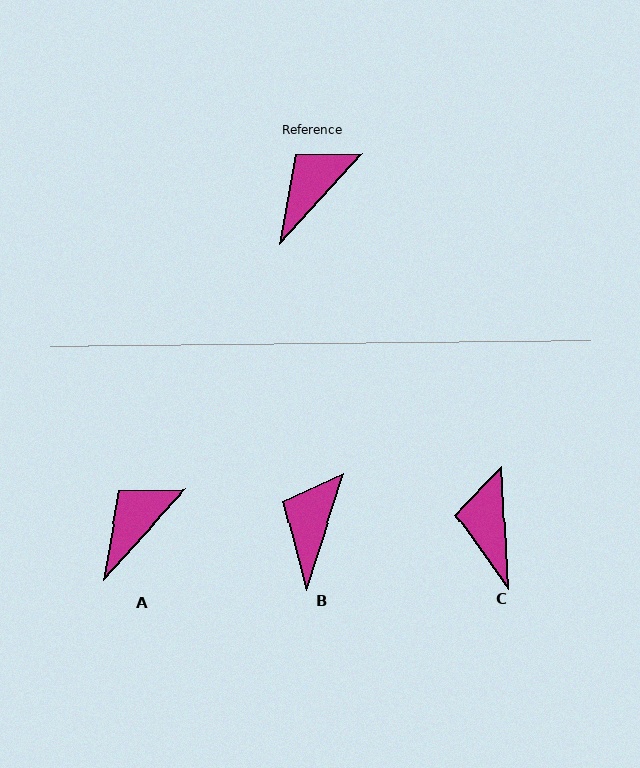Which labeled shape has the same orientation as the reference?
A.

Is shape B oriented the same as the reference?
No, it is off by about 24 degrees.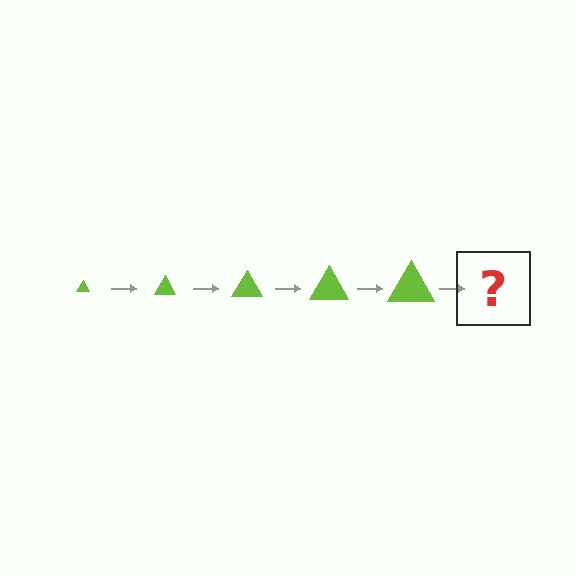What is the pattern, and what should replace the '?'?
The pattern is that the triangle gets progressively larger each step. The '?' should be a lime triangle, larger than the previous one.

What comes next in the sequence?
The next element should be a lime triangle, larger than the previous one.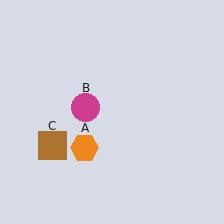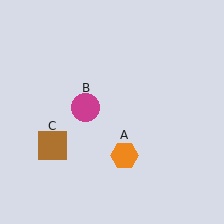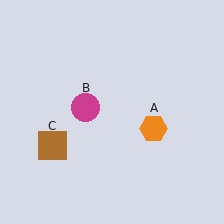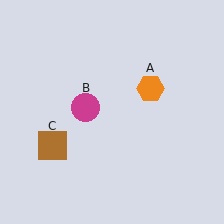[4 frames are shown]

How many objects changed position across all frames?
1 object changed position: orange hexagon (object A).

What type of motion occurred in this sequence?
The orange hexagon (object A) rotated counterclockwise around the center of the scene.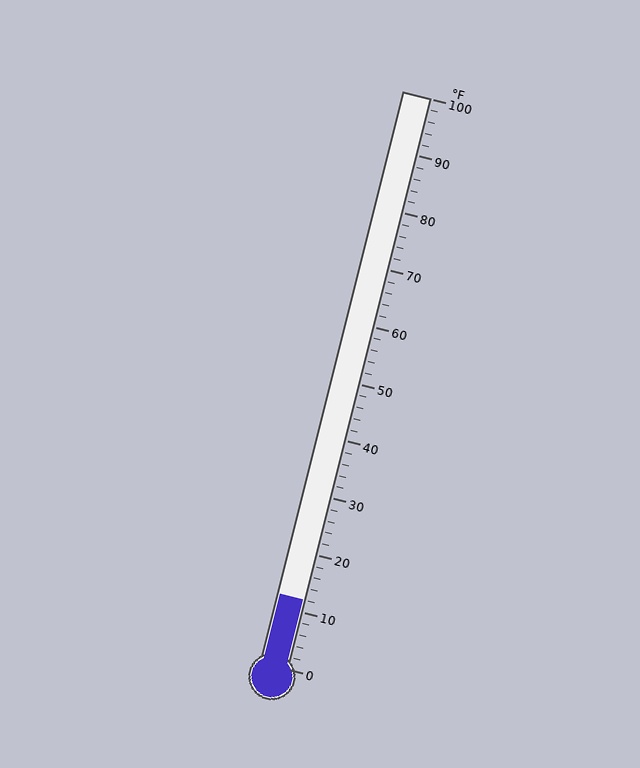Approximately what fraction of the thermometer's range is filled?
The thermometer is filled to approximately 10% of its range.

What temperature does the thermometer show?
The thermometer shows approximately 12°F.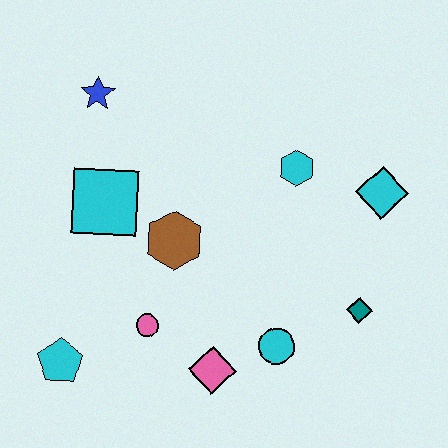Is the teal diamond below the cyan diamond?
Yes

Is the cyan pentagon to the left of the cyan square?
Yes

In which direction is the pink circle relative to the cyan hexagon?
The pink circle is below the cyan hexagon.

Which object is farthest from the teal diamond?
The blue star is farthest from the teal diamond.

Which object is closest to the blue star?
The cyan square is closest to the blue star.